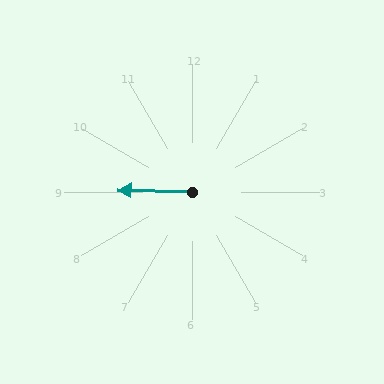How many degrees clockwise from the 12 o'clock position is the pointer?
Approximately 272 degrees.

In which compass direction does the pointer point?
West.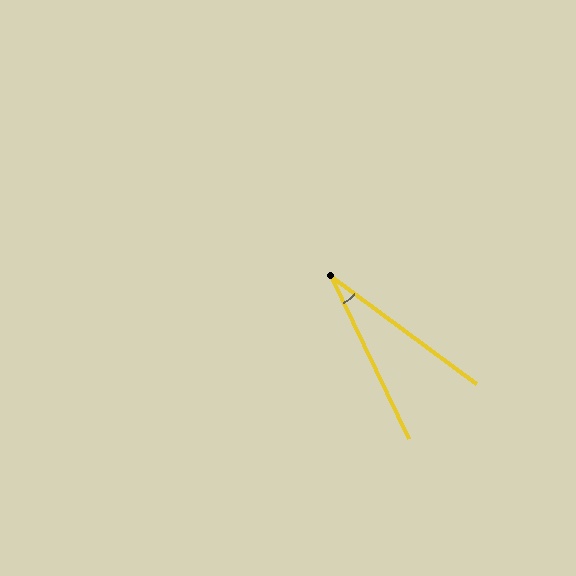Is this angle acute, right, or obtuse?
It is acute.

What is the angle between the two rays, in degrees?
Approximately 28 degrees.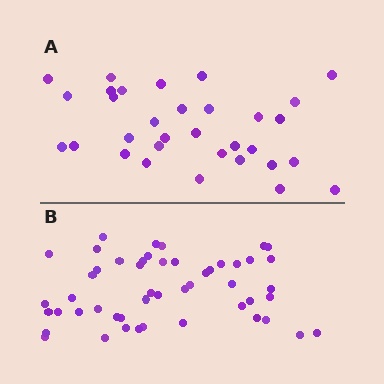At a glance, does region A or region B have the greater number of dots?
Region B (the bottom region) has more dots.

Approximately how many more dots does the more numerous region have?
Region B has approximately 20 more dots than region A.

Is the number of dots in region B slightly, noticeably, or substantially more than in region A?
Region B has substantially more. The ratio is roughly 1.6 to 1.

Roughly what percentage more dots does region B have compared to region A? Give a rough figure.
About 55% more.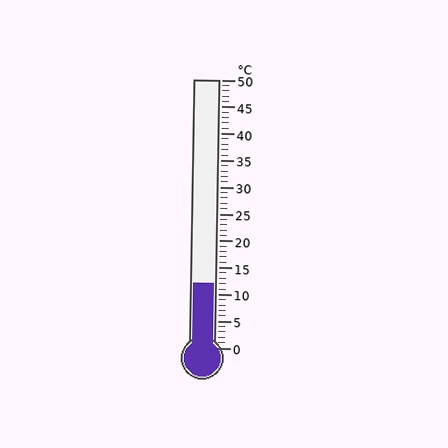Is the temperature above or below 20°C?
The temperature is below 20°C.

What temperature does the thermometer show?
The thermometer shows approximately 12°C.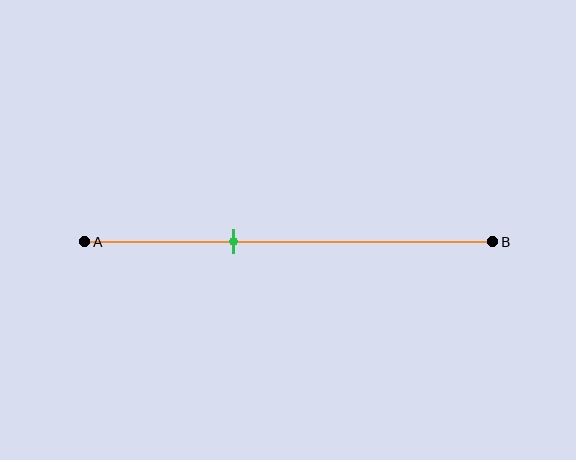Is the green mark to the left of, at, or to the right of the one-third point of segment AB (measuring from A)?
The green mark is to the right of the one-third point of segment AB.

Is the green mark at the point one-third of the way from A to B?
No, the mark is at about 35% from A, not at the 33% one-third point.